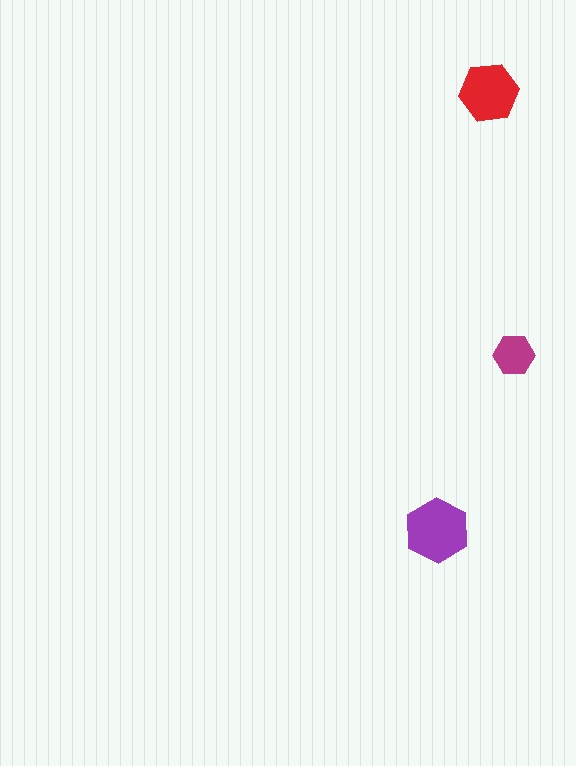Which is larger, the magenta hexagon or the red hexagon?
The red one.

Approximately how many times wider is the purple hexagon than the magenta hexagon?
About 1.5 times wider.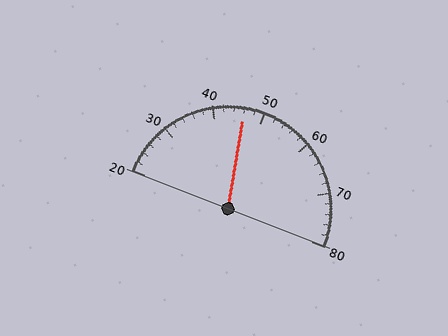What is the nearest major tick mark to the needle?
The nearest major tick mark is 50.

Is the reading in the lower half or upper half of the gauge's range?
The reading is in the lower half of the range (20 to 80).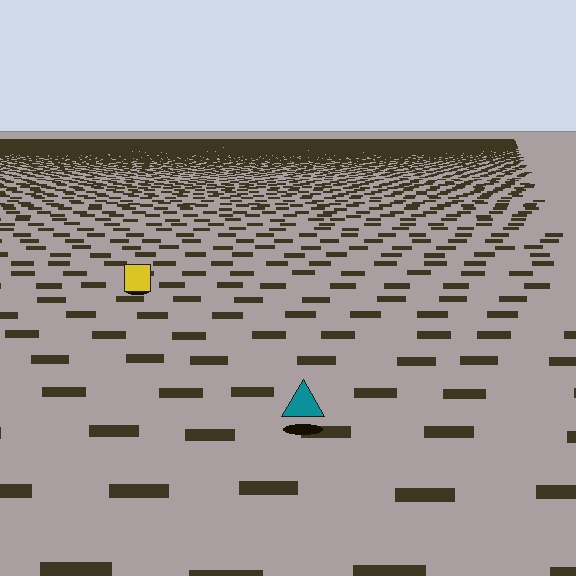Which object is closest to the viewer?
The teal triangle is closest. The texture marks near it are larger and more spread out.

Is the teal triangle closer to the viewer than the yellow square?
Yes. The teal triangle is closer — you can tell from the texture gradient: the ground texture is coarser near it.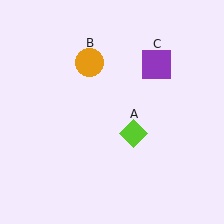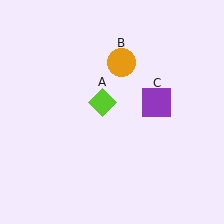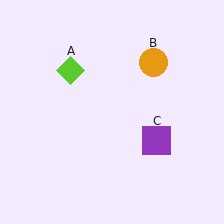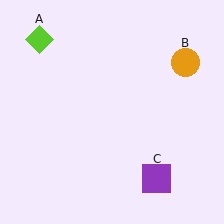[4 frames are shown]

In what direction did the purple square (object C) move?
The purple square (object C) moved down.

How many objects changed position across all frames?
3 objects changed position: lime diamond (object A), orange circle (object B), purple square (object C).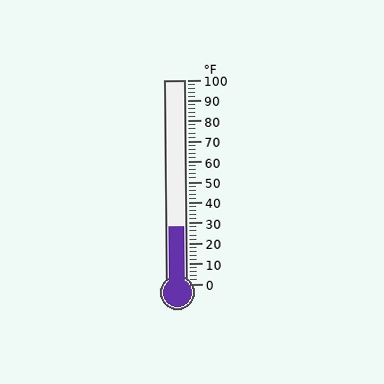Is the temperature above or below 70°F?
The temperature is below 70°F.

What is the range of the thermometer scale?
The thermometer scale ranges from 0°F to 100°F.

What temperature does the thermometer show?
The thermometer shows approximately 28°F.